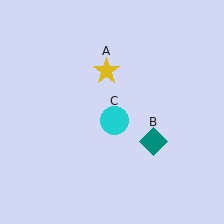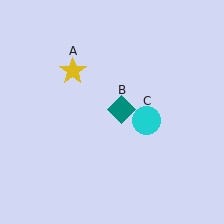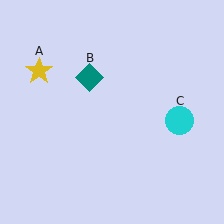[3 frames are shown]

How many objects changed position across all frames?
3 objects changed position: yellow star (object A), teal diamond (object B), cyan circle (object C).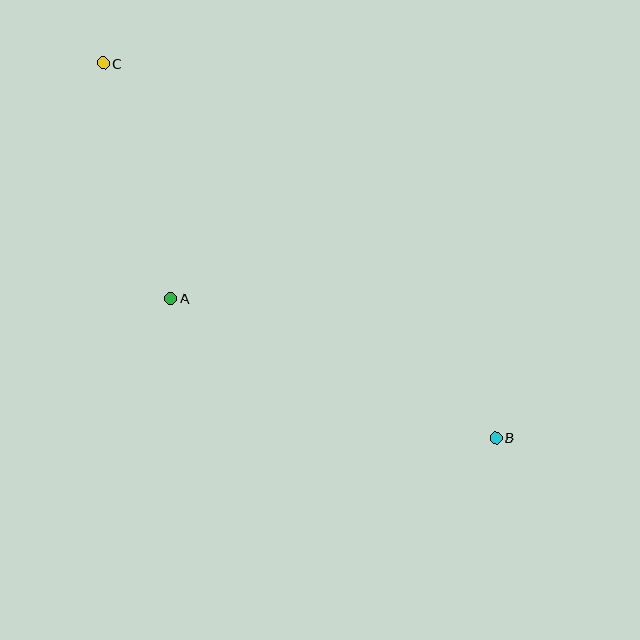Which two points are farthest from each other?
Points B and C are farthest from each other.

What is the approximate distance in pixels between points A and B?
The distance between A and B is approximately 354 pixels.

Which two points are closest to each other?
Points A and C are closest to each other.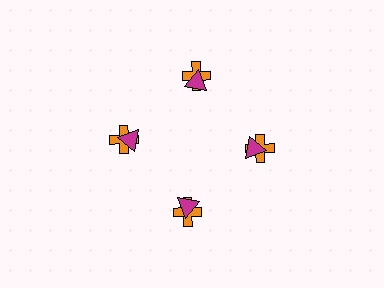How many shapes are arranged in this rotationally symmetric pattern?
There are 8 shapes, arranged in 4 groups of 2.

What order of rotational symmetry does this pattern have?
This pattern has 4-fold rotational symmetry.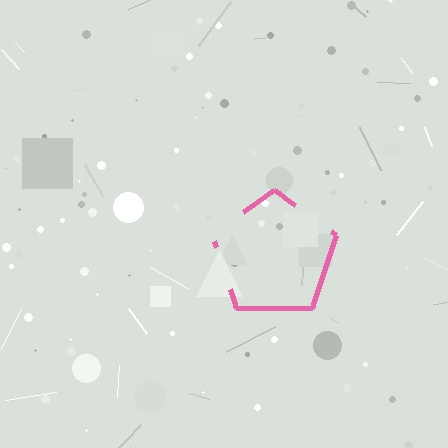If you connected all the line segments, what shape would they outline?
They would outline a pentagon.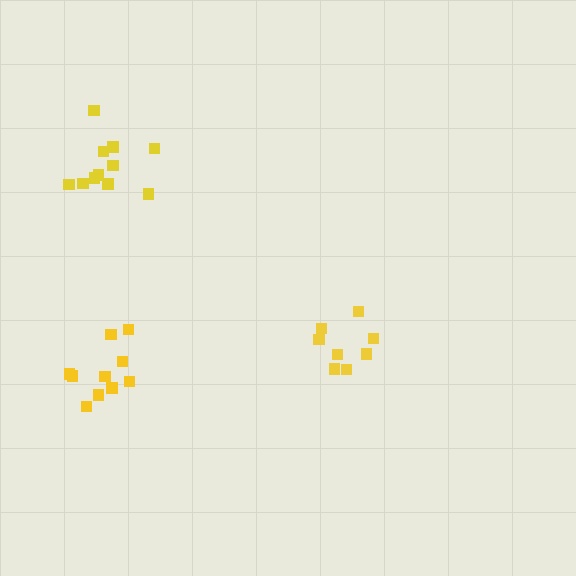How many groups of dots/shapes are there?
There are 3 groups.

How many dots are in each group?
Group 1: 10 dots, Group 2: 8 dots, Group 3: 11 dots (29 total).